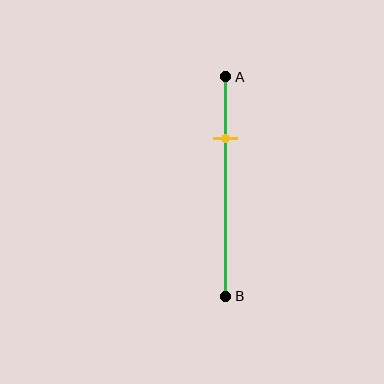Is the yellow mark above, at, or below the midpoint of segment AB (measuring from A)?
The yellow mark is above the midpoint of segment AB.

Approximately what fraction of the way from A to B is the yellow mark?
The yellow mark is approximately 30% of the way from A to B.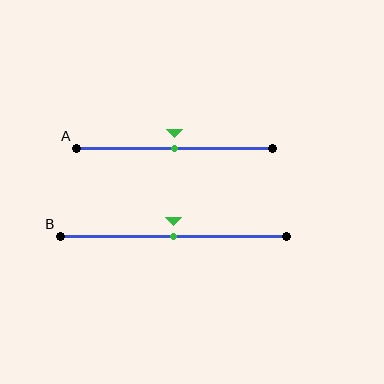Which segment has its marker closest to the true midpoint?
Segment A has its marker closest to the true midpoint.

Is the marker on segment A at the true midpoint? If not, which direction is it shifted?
Yes, the marker on segment A is at the true midpoint.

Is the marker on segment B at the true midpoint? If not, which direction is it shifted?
Yes, the marker on segment B is at the true midpoint.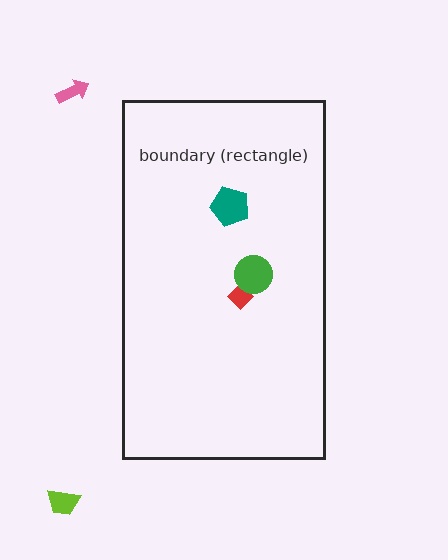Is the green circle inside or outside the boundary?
Inside.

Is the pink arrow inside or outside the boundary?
Outside.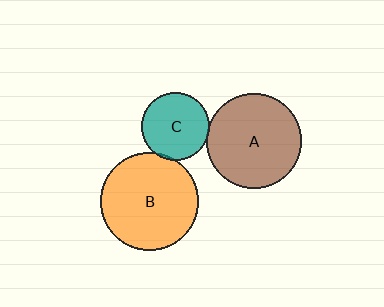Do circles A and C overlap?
Yes.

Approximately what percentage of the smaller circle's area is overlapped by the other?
Approximately 5%.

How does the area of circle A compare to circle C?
Approximately 1.9 times.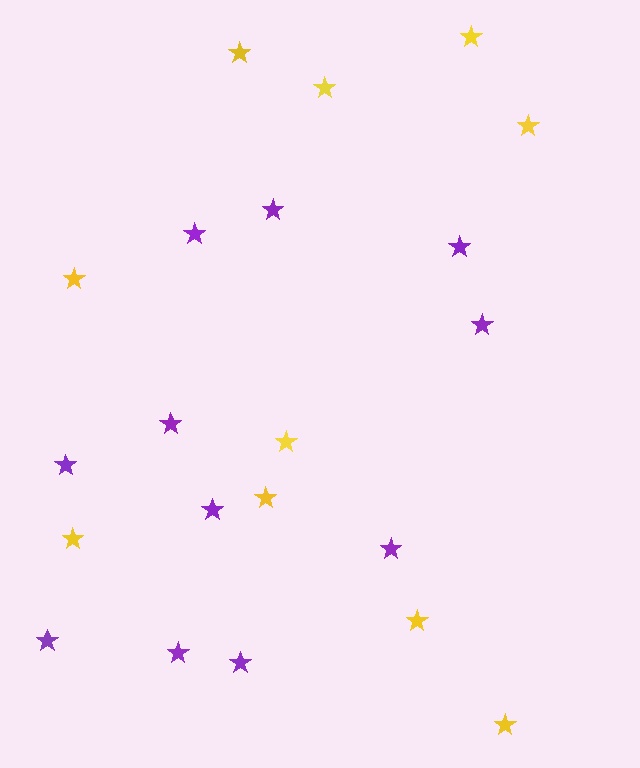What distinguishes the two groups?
There are 2 groups: one group of purple stars (11) and one group of yellow stars (10).